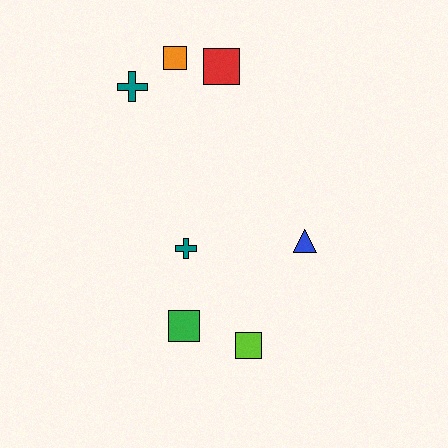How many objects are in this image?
There are 7 objects.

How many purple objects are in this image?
There are no purple objects.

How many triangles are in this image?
There is 1 triangle.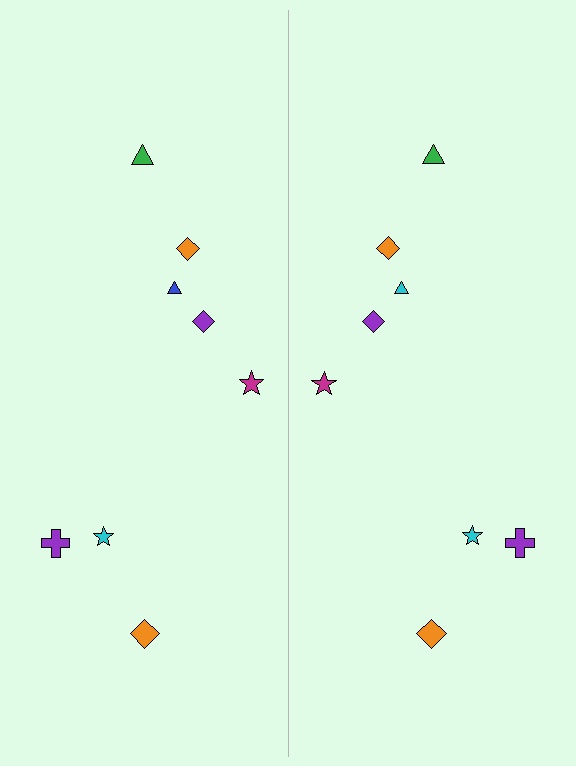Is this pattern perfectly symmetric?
No, the pattern is not perfectly symmetric. The cyan triangle on the right side breaks the symmetry — its mirror counterpart is blue.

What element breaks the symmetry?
The cyan triangle on the right side breaks the symmetry — its mirror counterpart is blue.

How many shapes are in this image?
There are 16 shapes in this image.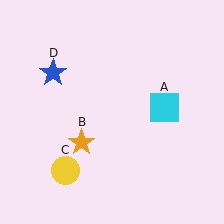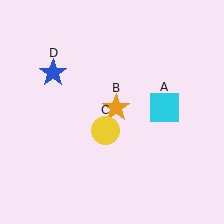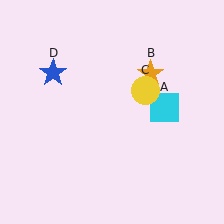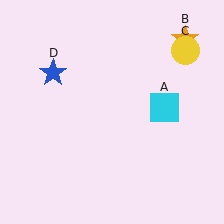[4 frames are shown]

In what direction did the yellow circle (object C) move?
The yellow circle (object C) moved up and to the right.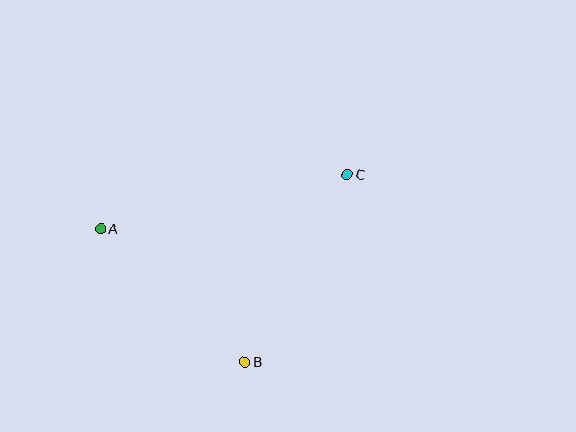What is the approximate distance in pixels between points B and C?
The distance between B and C is approximately 214 pixels.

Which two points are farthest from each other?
Points A and C are farthest from each other.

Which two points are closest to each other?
Points A and B are closest to each other.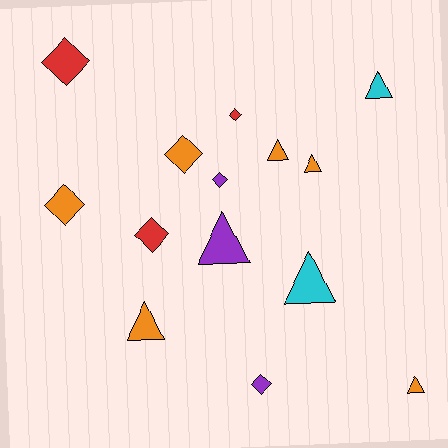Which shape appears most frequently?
Diamond, with 7 objects.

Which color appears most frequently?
Orange, with 6 objects.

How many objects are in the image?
There are 14 objects.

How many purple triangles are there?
There is 1 purple triangle.